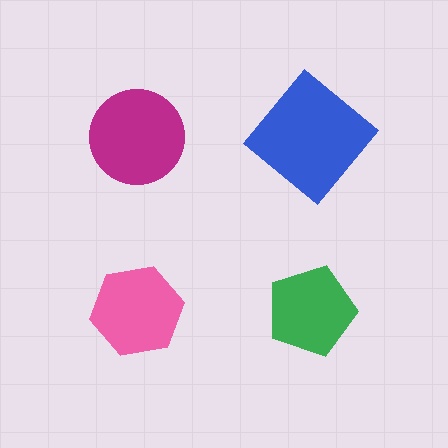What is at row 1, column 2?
A blue diamond.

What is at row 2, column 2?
A green pentagon.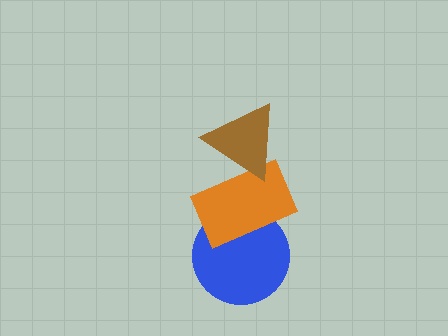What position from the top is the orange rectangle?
The orange rectangle is 2nd from the top.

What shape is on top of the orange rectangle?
The brown triangle is on top of the orange rectangle.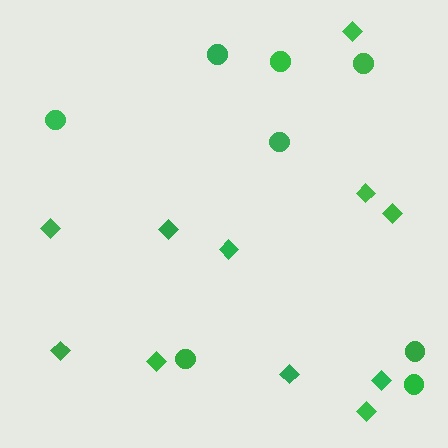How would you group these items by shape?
There are 2 groups: one group of diamonds (11) and one group of circles (8).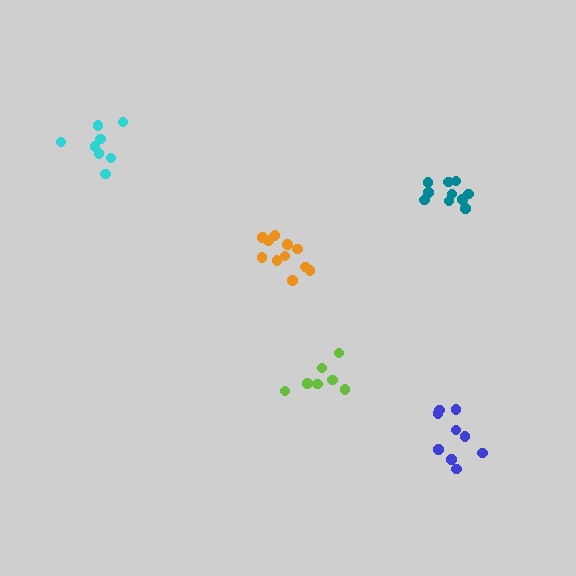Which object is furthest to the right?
The blue cluster is rightmost.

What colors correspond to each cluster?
The clusters are colored: lime, teal, orange, blue, cyan.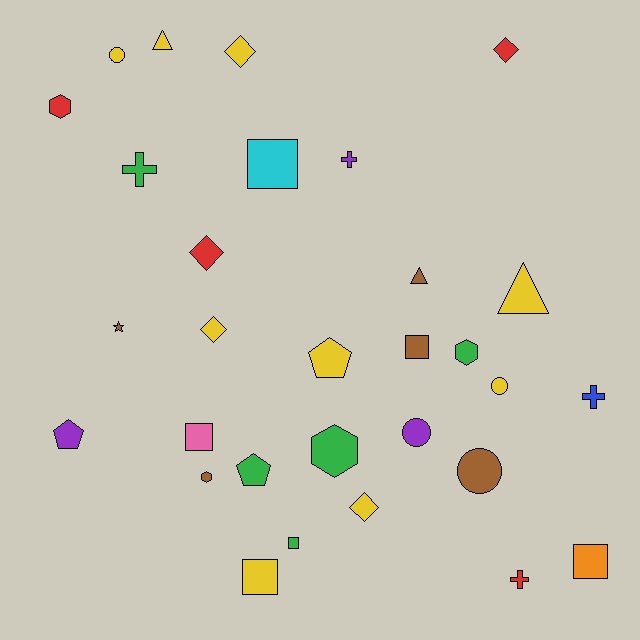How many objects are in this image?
There are 30 objects.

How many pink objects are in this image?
There is 1 pink object.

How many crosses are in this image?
There are 4 crosses.